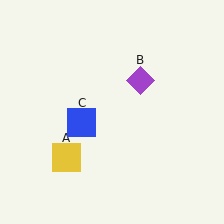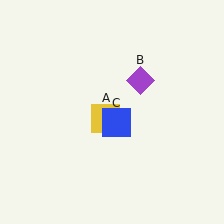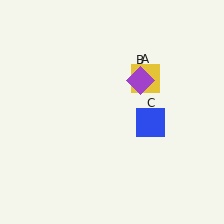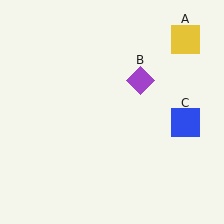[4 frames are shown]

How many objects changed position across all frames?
2 objects changed position: yellow square (object A), blue square (object C).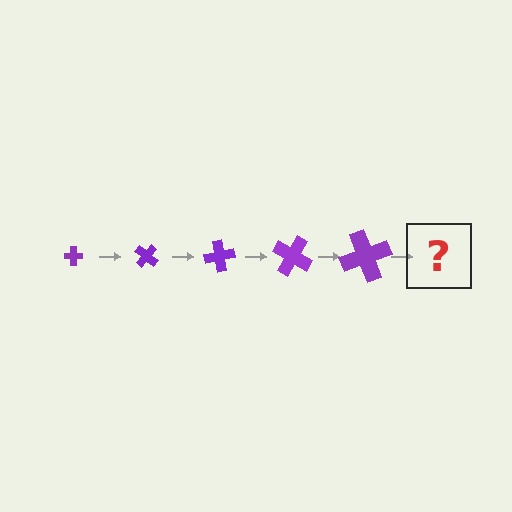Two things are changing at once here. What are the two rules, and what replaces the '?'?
The two rules are that the cross grows larger each step and it rotates 40 degrees each step. The '?' should be a cross, larger than the previous one and rotated 200 degrees from the start.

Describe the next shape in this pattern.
It should be a cross, larger than the previous one and rotated 200 degrees from the start.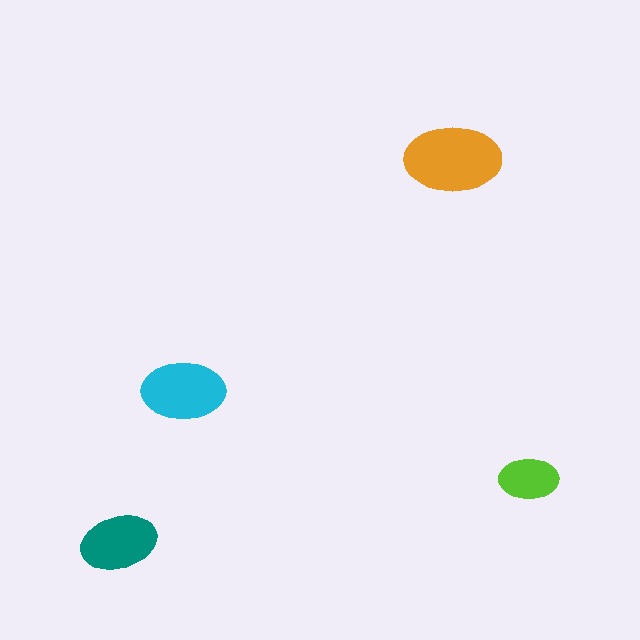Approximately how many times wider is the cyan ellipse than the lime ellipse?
About 1.5 times wider.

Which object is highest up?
The orange ellipse is topmost.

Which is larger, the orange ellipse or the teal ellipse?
The orange one.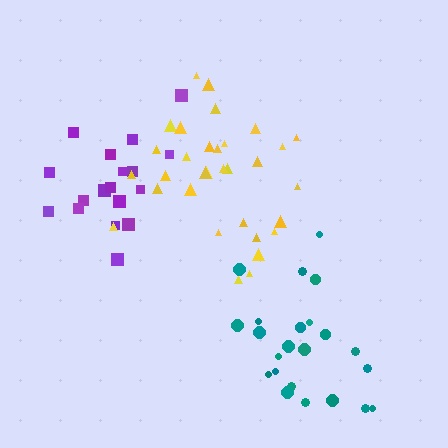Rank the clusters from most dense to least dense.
purple, yellow, teal.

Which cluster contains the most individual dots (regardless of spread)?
Yellow (32).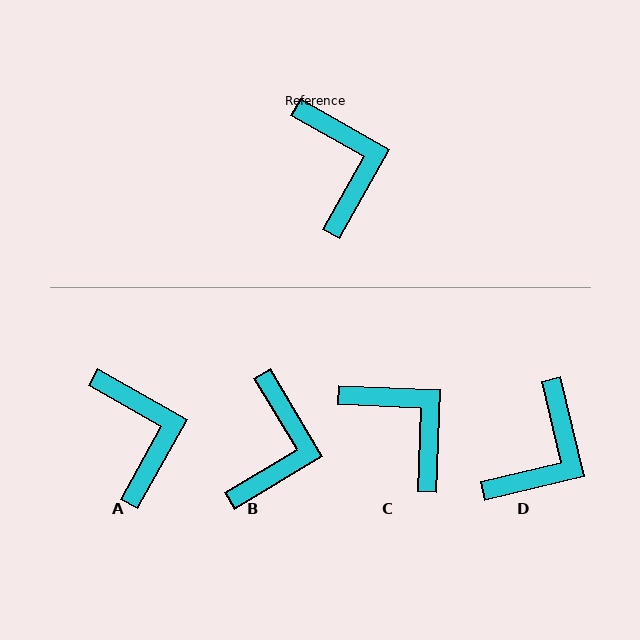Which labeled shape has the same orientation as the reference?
A.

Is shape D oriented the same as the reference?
No, it is off by about 47 degrees.